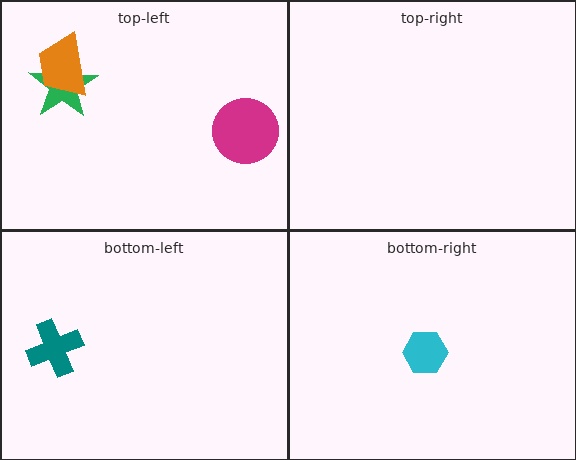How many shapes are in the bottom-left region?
1.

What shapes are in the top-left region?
The green star, the orange trapezoid, the magenta circle.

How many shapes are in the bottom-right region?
1.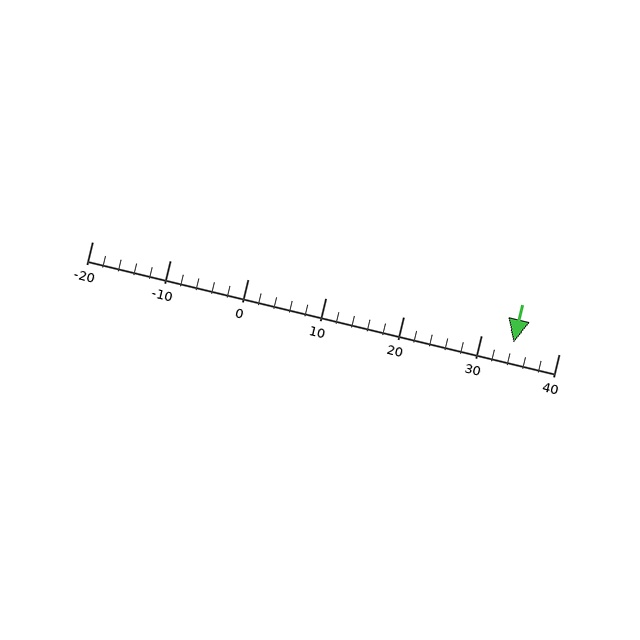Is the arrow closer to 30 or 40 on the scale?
The arrow is closer to 30.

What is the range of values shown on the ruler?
The ruler shows values from -20 to 40.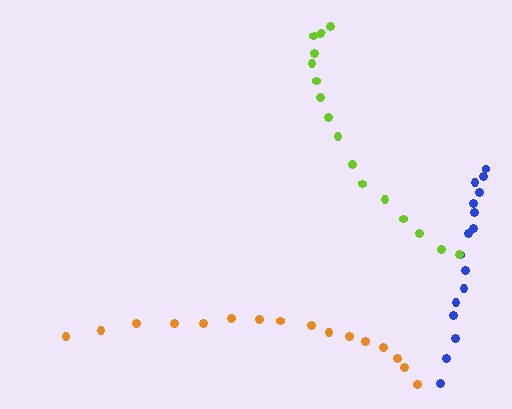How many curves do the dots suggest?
There are 3 distinct paths.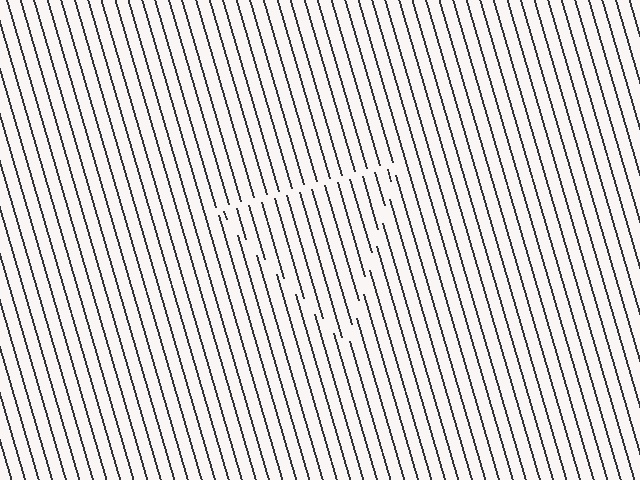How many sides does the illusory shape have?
3 sides — the line-ends trace a triangle.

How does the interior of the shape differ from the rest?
The interior of the shape contains the same grating, shifted by half a period — the contour is defined by the phase discontinuity where line-ends from the inner and outer gratings abut.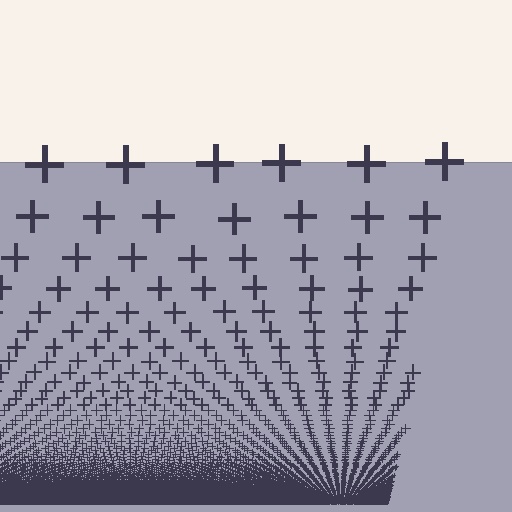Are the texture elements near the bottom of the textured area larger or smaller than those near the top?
Smaller. The gradient is inverted — elements near the bottom are smaller and denser.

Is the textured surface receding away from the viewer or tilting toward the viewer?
The surface appears to tilt toward the viewer. Texture elements get larger and sparser toward the top.